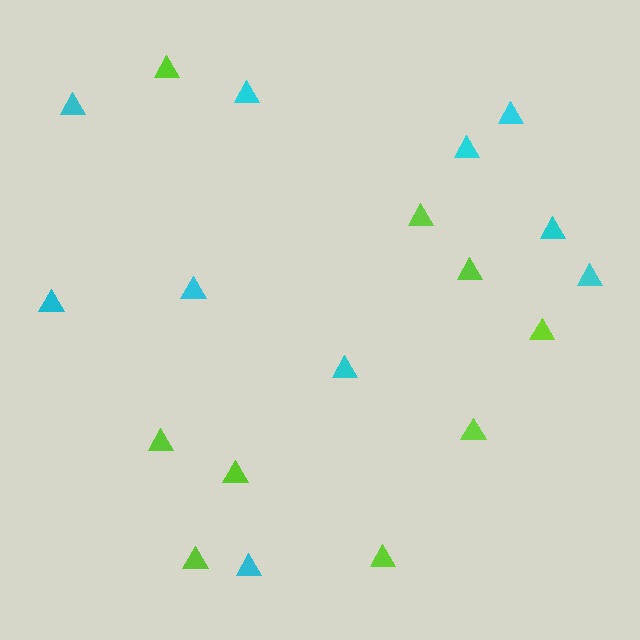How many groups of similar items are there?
There are 2 groups: one group of cyan triangles (10) and one group of lime triangles (9).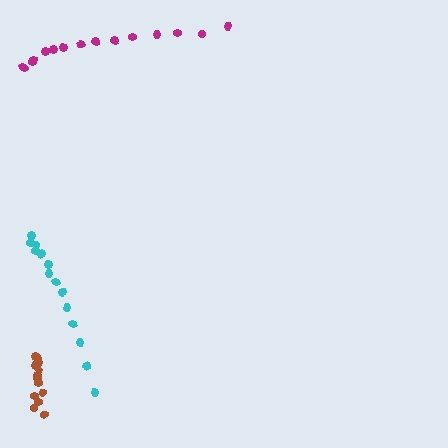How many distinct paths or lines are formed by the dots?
There are 3 distinct paths.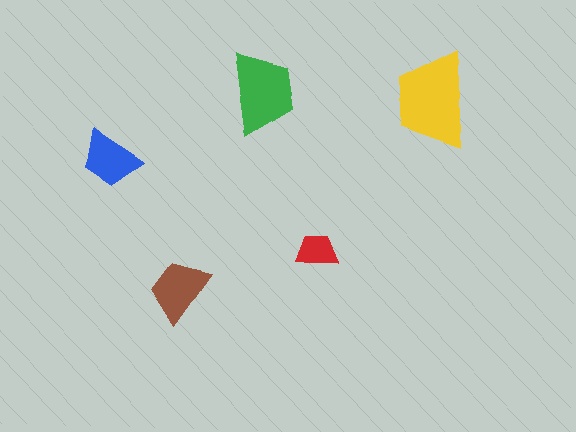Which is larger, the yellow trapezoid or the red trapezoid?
The yellow one.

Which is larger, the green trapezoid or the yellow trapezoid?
The yellow one.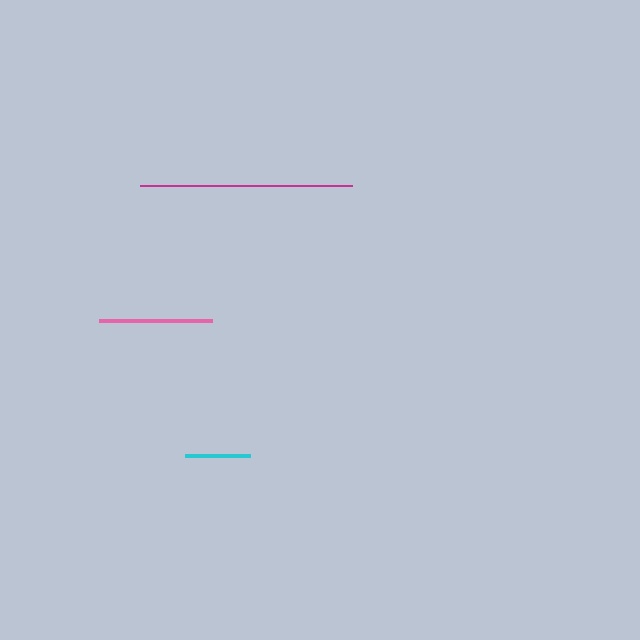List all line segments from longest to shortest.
From longest to shortest: magenta, pink, cyan.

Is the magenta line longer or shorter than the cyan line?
The magenta line is longer than the cyan line.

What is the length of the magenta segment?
The magenta segment is approximately 212 pixels long.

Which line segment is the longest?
The magenta line is the longest at approximately 212 pixels.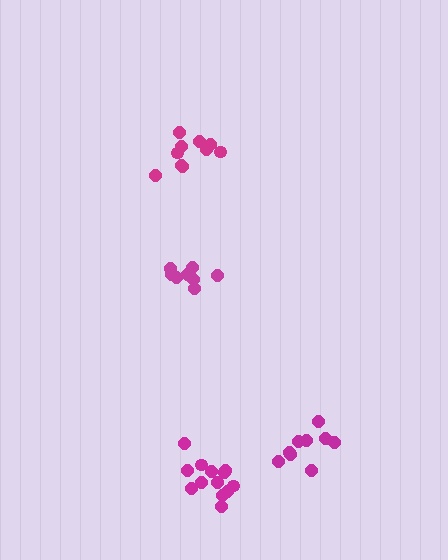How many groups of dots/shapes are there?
There are 4 groups.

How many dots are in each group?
Group 1: 13 dots, Group 2: 10 dots, Group 3: 8 dots, Group 4: 9 dots (40 total).